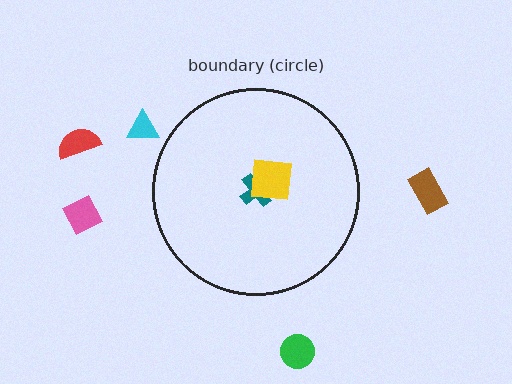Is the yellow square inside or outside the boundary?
Inside.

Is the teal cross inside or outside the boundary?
Inside.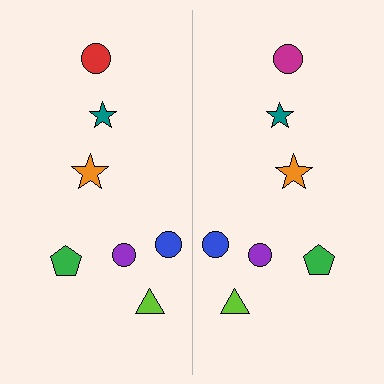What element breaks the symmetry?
The magenta circle on the right side breaks the symmetry — its mirror counterpart is red.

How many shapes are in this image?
There are 14 shapes in this image.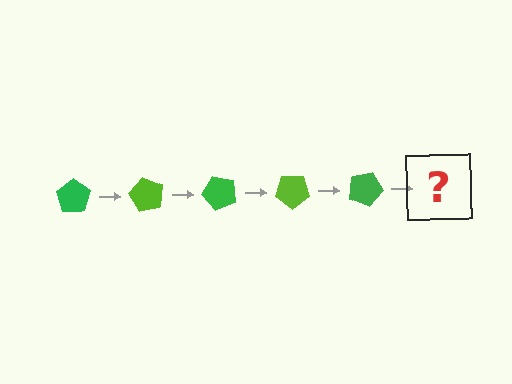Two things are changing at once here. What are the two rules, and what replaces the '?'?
The two rules are that it rotates 60 degrees each step and the color cycles through green and lime. The '?' should be a lime pentagon, rotated 300 degrees from the start.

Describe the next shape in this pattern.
It should be a lime pentagon, rotated 300 degrees from the start.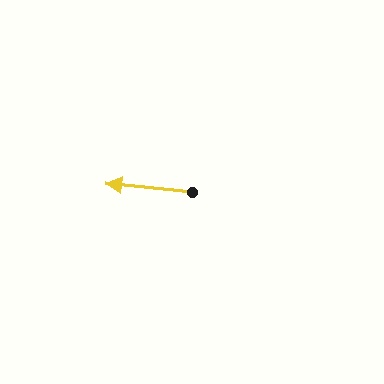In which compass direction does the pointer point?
West.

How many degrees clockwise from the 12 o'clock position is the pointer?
Approximately 275 degrees.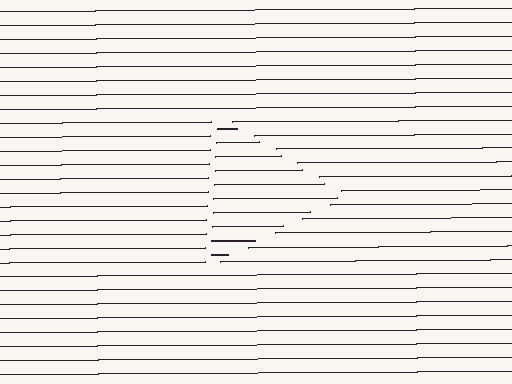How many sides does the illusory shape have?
3 sides — the line-ends trace a triangle.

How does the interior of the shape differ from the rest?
The interior of the shape contains the same grating, shifted by half a period — the contour is defined by the phase discontinuity where line-ends from the inner and outer gratings abut.